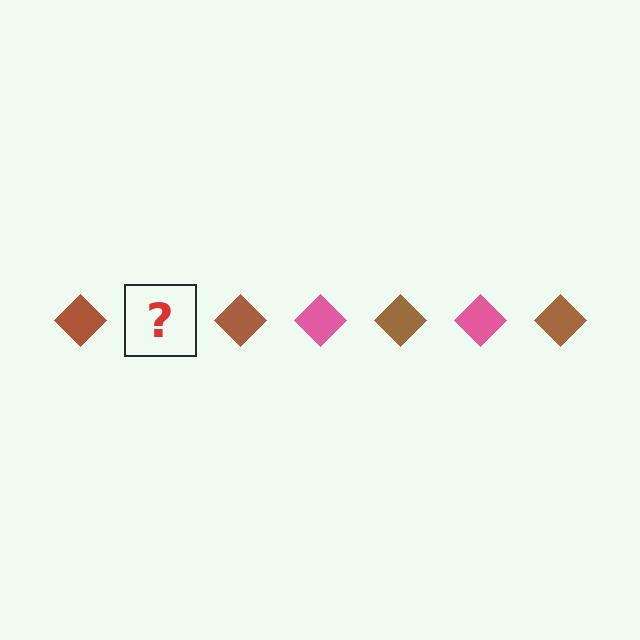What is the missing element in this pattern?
The missing element is a pink diamond.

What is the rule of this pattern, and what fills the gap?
The rule is that the pattern cycles through brown, pink diamonds. The gap should be filled with a pink diamond.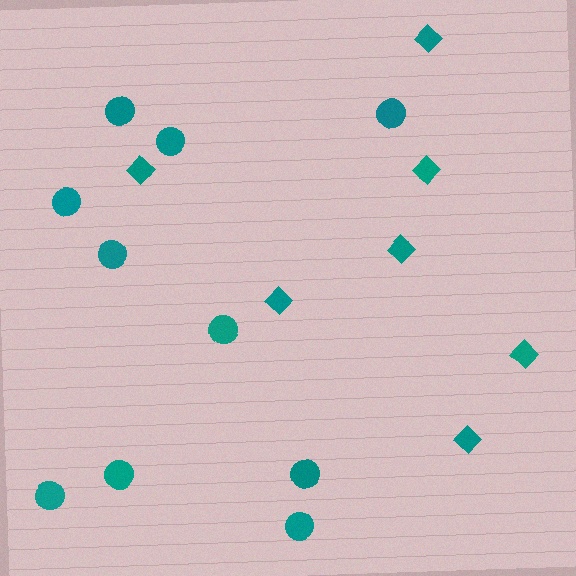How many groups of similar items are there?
There are 2 groups: one group of circles (10) and one group of diamonds (7).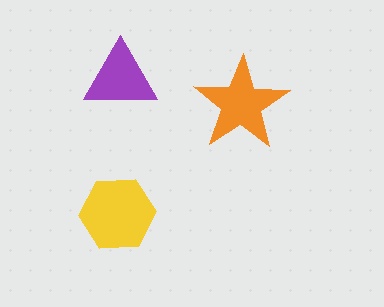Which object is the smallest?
The purple triangle.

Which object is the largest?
The yellow hexagon.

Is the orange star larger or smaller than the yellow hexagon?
Smaller.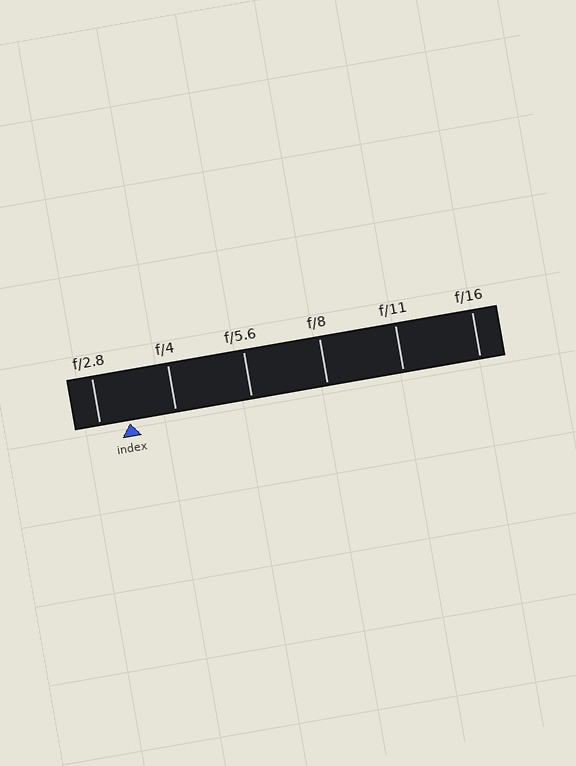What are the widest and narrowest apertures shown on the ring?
The widest aperture shown is f/2.8 and the narrowest is f/16.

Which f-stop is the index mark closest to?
The index mark is closest to f/2.8.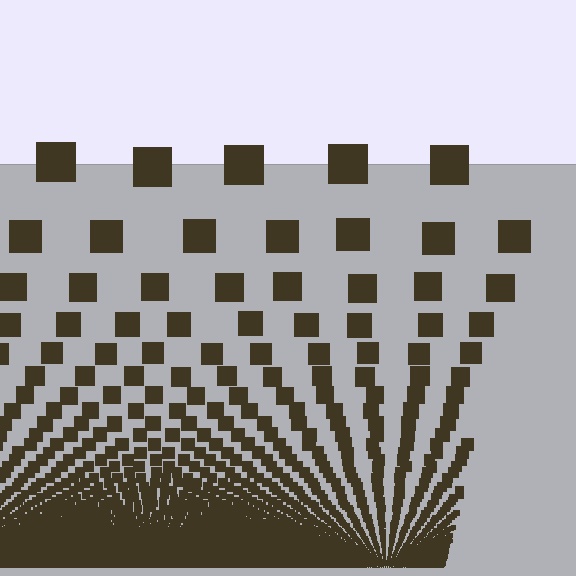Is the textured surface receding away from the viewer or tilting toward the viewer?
The surface appears to tilt toward the viewer. Texture elements get larger and sparser toward the top.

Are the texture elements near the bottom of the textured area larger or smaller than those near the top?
Smaller. The gradient is inverted — elements near the bottom are smaller and denser.